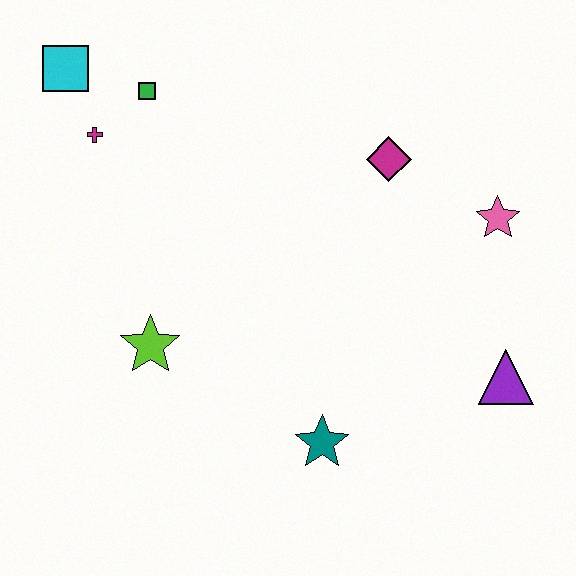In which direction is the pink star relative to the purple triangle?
The pink star is above the purple triangle.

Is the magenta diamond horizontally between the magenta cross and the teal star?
No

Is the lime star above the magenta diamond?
No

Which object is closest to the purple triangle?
The pink star is closest to the purple triangle.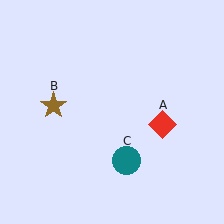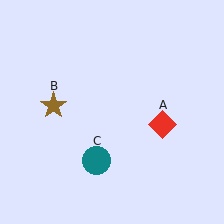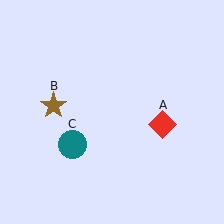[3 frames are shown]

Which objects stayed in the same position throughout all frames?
Red diamond (object A) and brown star (object B) remained stationary.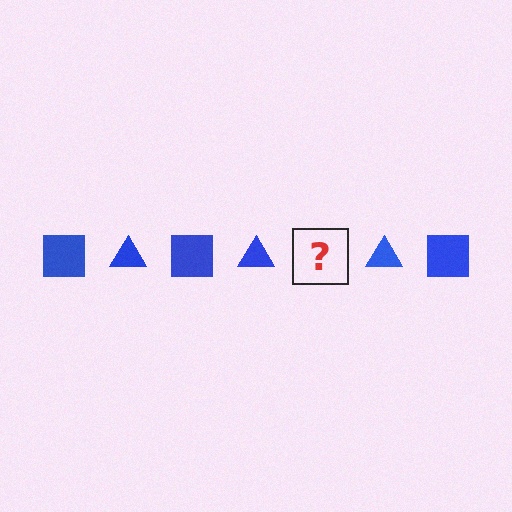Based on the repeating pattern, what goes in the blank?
The blank should be a blue square.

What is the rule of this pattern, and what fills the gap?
The rule is that the pattern cycles through square, triangle shapes in blue. The gap should be filled with a blue square.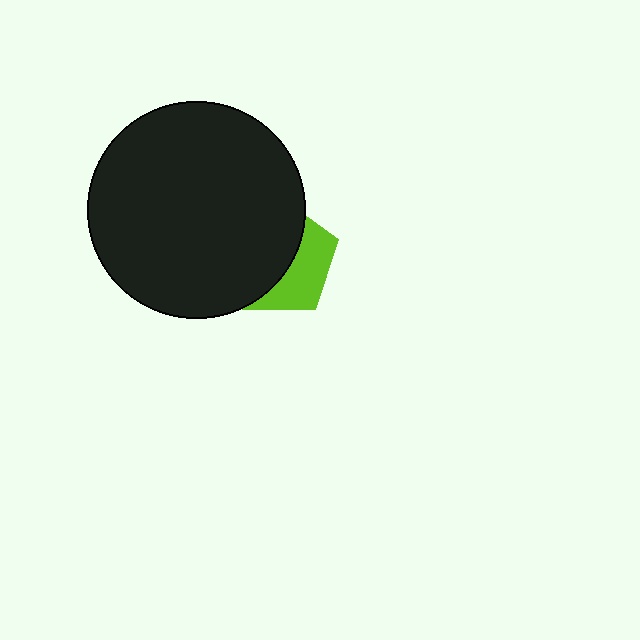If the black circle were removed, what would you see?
You would see the complete lime pentagon.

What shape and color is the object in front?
The object in front is a black circle.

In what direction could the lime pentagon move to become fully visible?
The lime pentagon could move right. That would shift it out from behind the black circle entirely.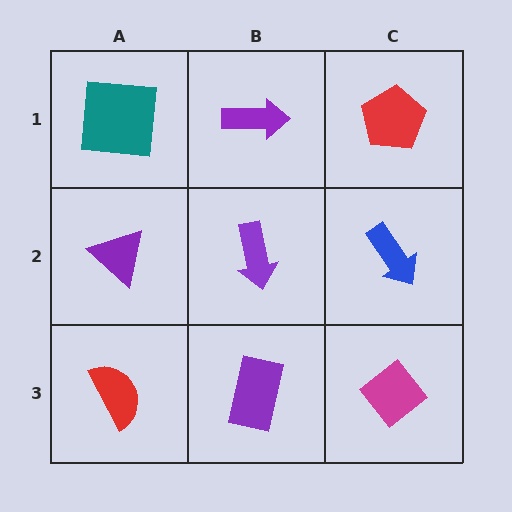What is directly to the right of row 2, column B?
A blue arrow.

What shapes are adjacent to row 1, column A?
A purple triangle (row 2, column A), a purple arrow (row 1, column B).